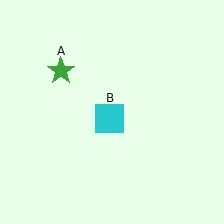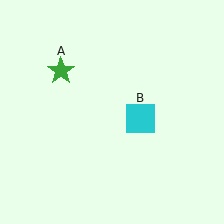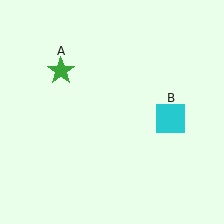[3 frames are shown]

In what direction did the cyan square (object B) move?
The cyan square (object B) moved right.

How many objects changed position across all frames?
1 object changed position: cyan square (object B).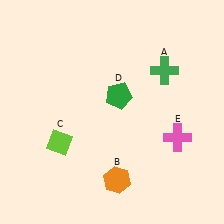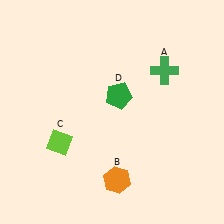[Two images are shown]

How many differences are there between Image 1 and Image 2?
There is 1 difference between the two images.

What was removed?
The pink cross (E) was removed in Image 2.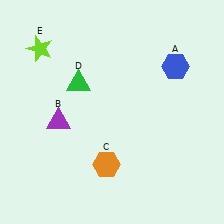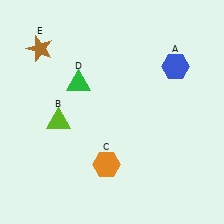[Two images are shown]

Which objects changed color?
B changed from purple to lime. E changed from lime to brown.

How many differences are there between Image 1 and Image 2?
There are 2 differences between the two images.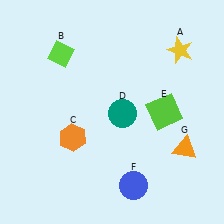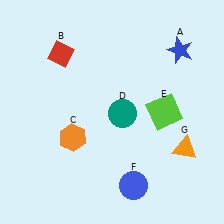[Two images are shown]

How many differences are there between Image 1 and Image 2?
There are 2 differences between the two images.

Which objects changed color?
A changed from yellow to blue. B changed from lime to red.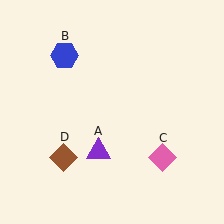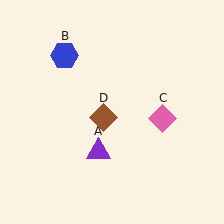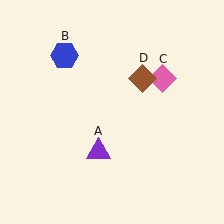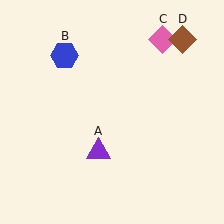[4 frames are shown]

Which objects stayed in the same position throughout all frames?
Purple triangle (object A) and blue hexagon (object B) remained stationary.